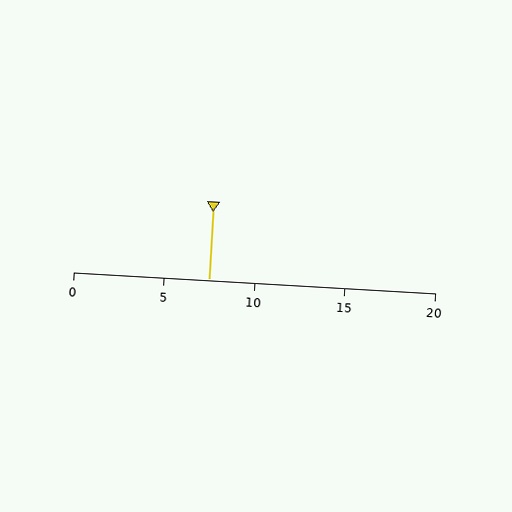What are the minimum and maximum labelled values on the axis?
The axis runs from 0 to 20.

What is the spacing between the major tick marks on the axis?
The major ticks are spaced 5 apart.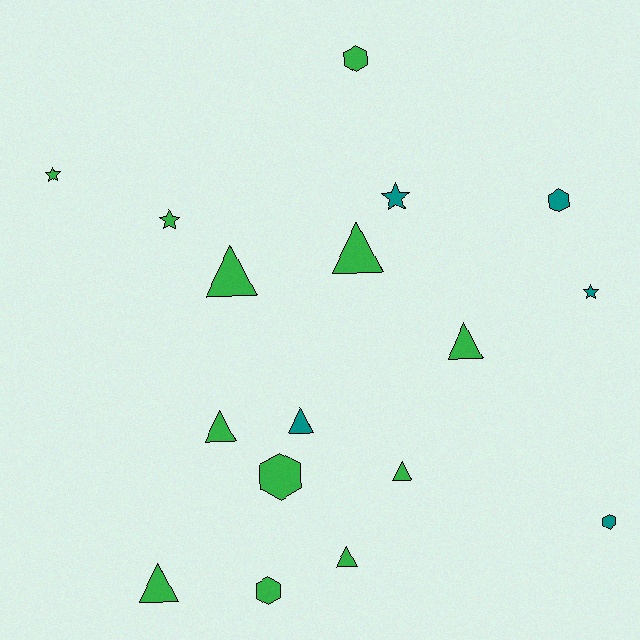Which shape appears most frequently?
Triangle, with 8 objects.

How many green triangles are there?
There are 7 green triangles.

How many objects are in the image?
There are 17 objects.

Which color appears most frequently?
Green, with 12 objects.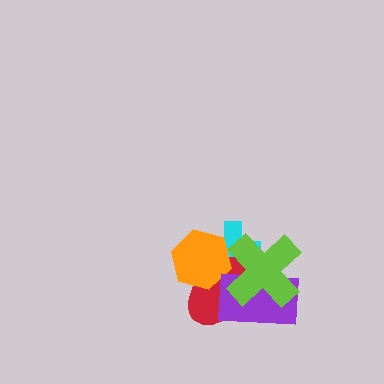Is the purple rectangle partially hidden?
Yes, it is partially covered by another shape.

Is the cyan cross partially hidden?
Yes, it is partially covered by another shape.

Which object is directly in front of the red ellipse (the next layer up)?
The orange hexagon is directly in front of the red ellipse.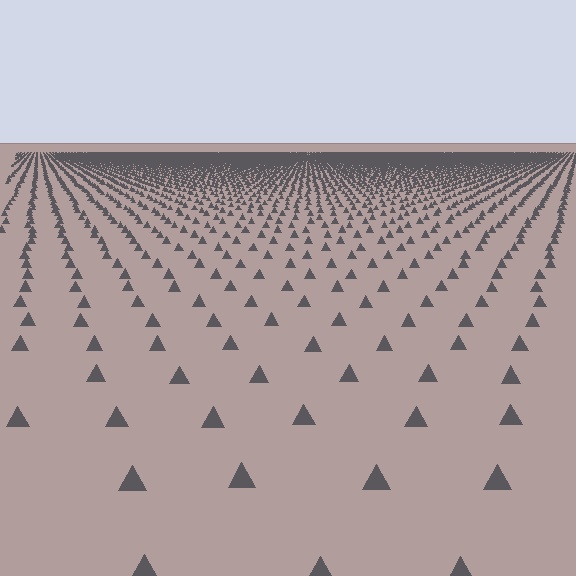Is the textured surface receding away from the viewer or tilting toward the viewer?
The surface is receding away from the viewer. Texture elements get smaller and denser toward the top.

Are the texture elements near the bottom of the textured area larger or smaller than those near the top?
Larger. Near the bottom, elements are closer to the viewer and appear at a bigger on-screen size.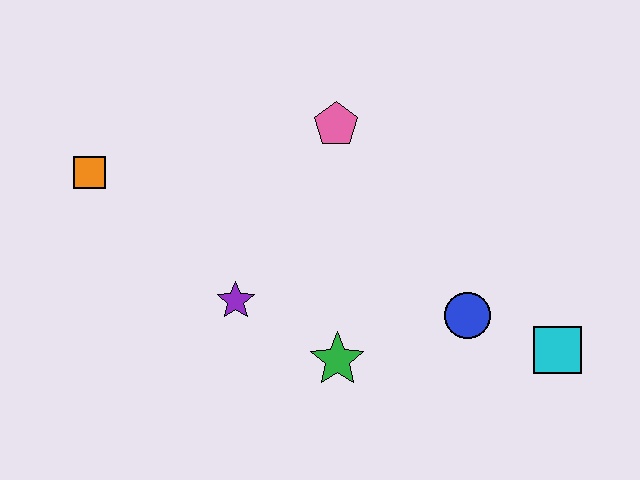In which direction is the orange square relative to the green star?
The orange square is to the left of the green star.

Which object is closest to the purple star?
The green star is closest to the purple star.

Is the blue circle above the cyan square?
Yes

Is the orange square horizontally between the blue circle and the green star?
No